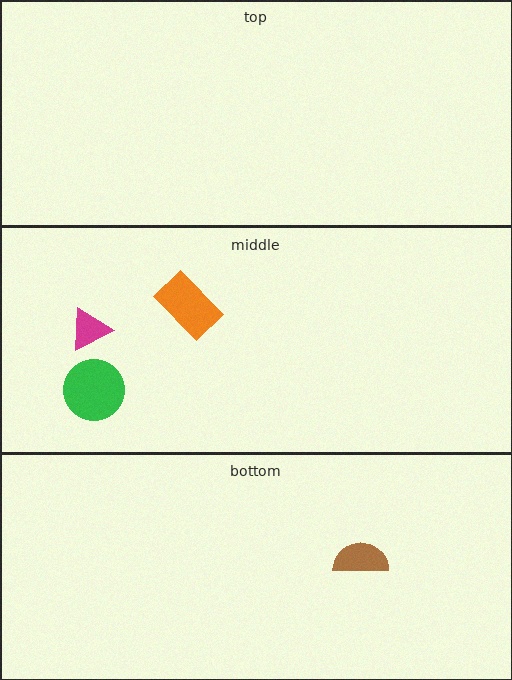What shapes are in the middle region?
The magenta triangle, the green circle, the orange rectangle.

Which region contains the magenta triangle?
The middle region.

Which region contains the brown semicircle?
The bottom region.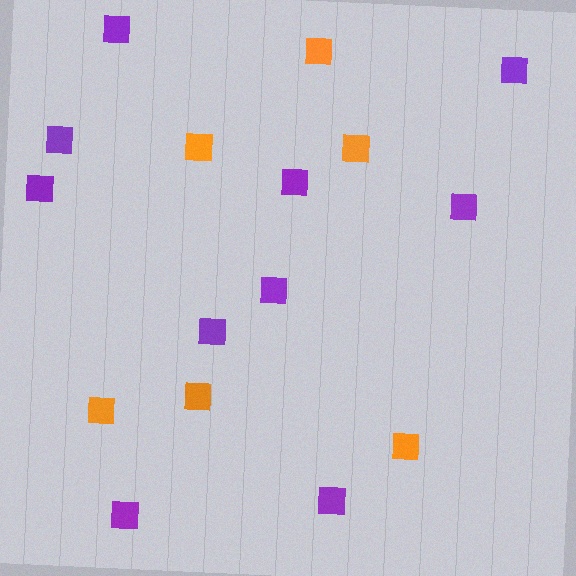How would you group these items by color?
There are 2 groups: one group of orange squares (6) and one group of purple squares (10).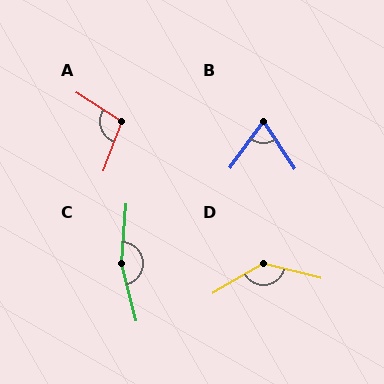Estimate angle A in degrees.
Approximately 102 degrees.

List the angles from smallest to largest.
B (70°), A (102°), D (136°), C (162°).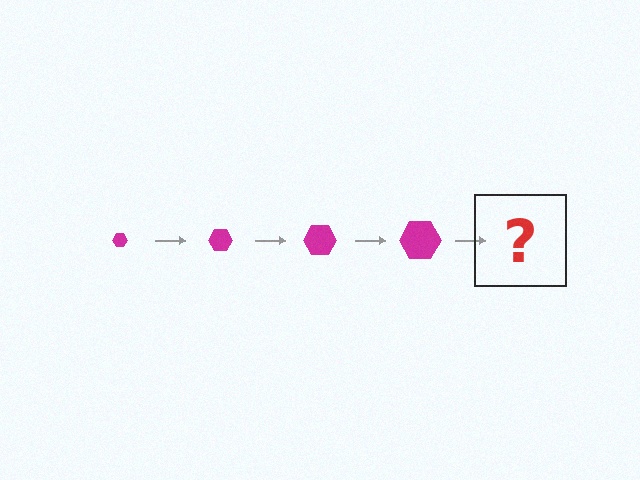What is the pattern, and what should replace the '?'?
The pattern is that the hexagon gets progressively larger each step. The '?' should be a magenta hexagon, larger than the previous one.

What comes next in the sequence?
The next element should be a magenta hexagon, larger than the previous one.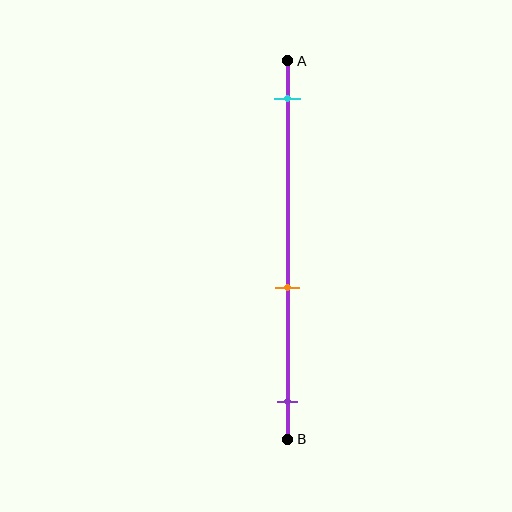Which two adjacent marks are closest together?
The orange and purple marks are the closest adjacent pair.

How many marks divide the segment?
There are 3 marks dividing the segment.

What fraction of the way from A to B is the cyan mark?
The cyan mark is approximately 10% (0.1) of the way from A to B.